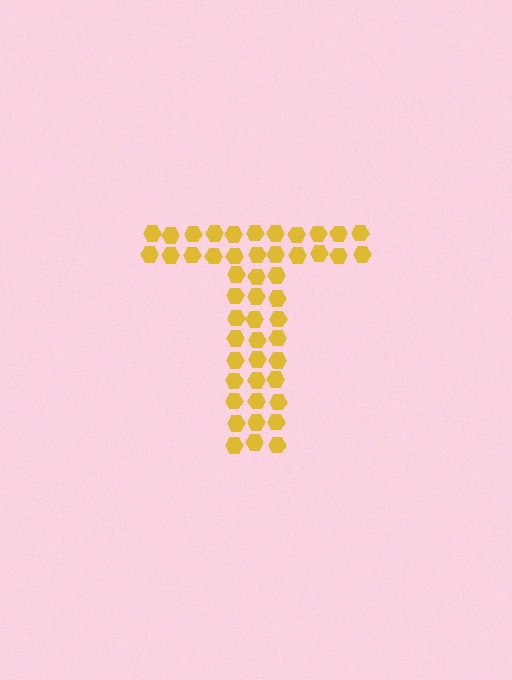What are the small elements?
The small elements are hexagons.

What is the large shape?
The large shape is the letter T.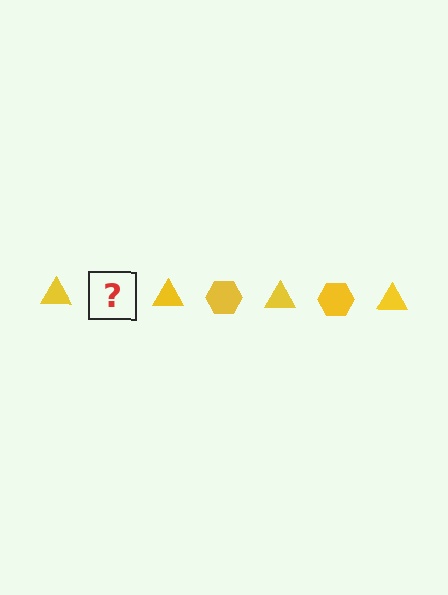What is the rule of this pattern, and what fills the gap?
The rule is that the pattern cycles through triangle, hexagon shapes in yellow. The gap should be filled with a yellow hexagon.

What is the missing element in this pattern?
The missing element is a yellow hexagon.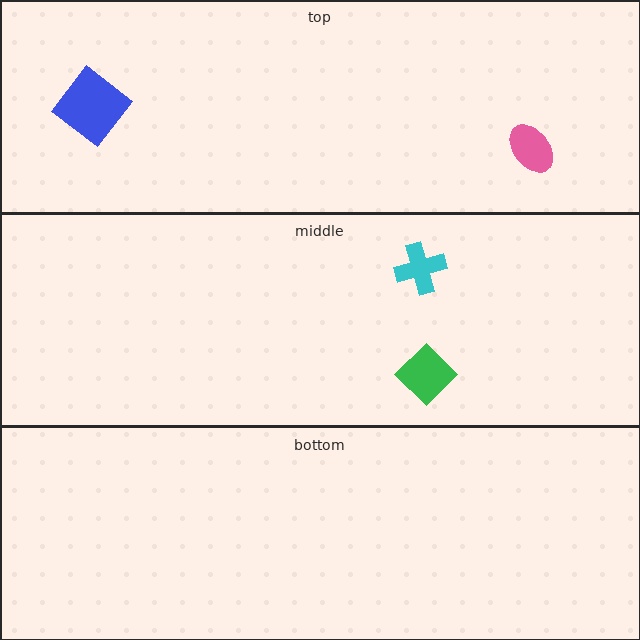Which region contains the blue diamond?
The top region.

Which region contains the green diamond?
The middle region.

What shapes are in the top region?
The blue diamond, the pink ellipse.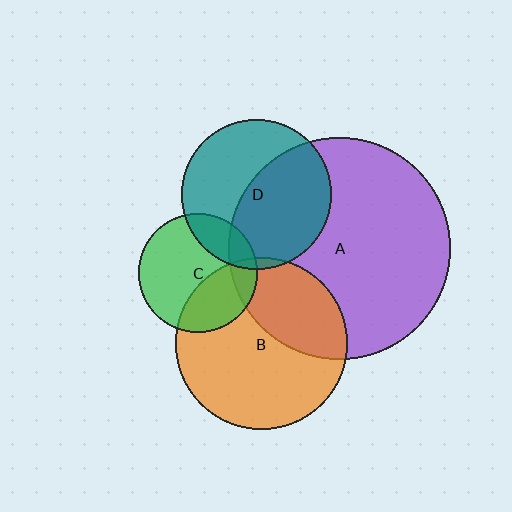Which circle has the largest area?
Circle A (purple).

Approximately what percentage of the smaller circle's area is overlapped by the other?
Approximately 35%.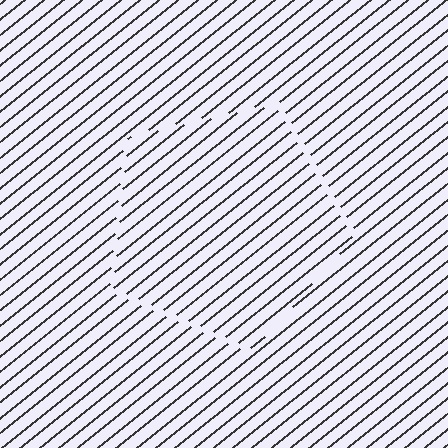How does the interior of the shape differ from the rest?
The interior of the shape contains the same grating, shifted by half a period — the contour is defined by the phase discontinuity where line-ends from the inner and outer gratings abut.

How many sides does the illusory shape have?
5 sides — the line-ends trace a pentagon.